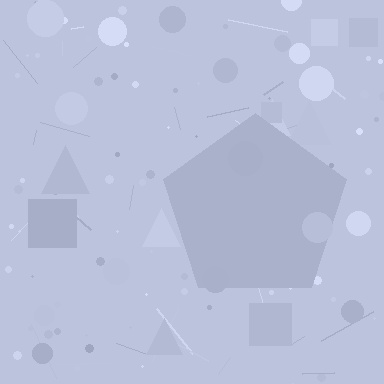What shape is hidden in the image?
A pentagon is hidden in the image.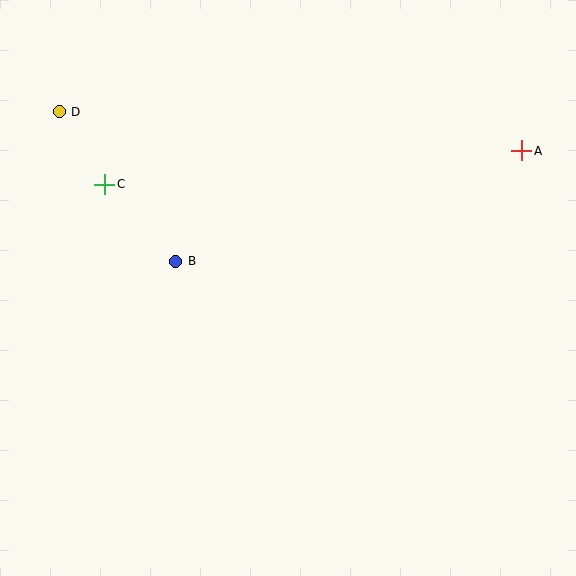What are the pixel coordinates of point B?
Point B is at (176, 261).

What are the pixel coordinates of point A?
Point A is at (522, 151).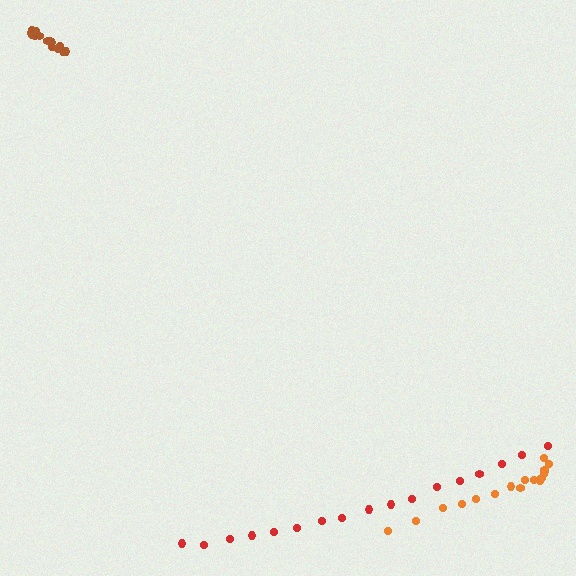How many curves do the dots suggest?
There are 3 distinct paths.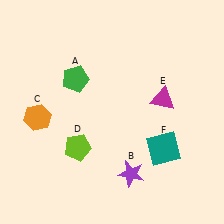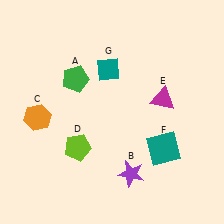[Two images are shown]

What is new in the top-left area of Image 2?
A teal diamond (G) was added in the top-left area of Image 2.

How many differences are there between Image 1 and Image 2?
There is 1 difference between the two images.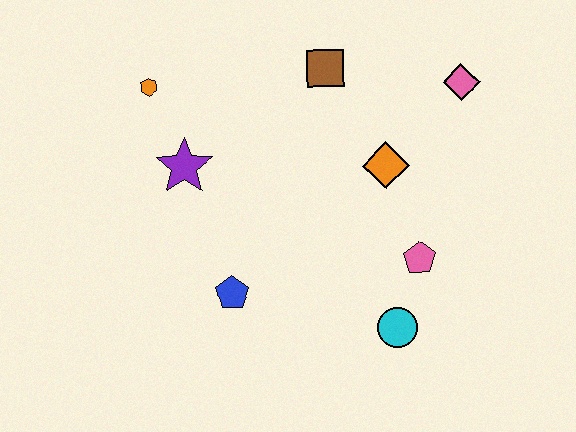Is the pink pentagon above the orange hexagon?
No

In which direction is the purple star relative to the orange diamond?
The purple star is to the left of the orange diamond.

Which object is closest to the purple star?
The orange hexagon is closest to the purple star.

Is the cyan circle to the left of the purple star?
No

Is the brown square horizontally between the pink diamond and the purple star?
Yes